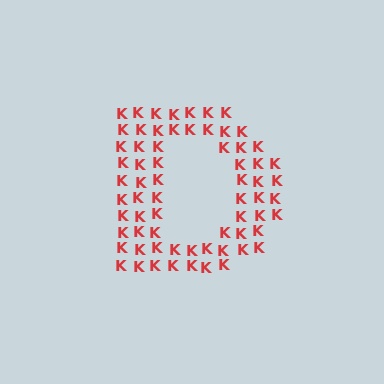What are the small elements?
The small elements are letter K's.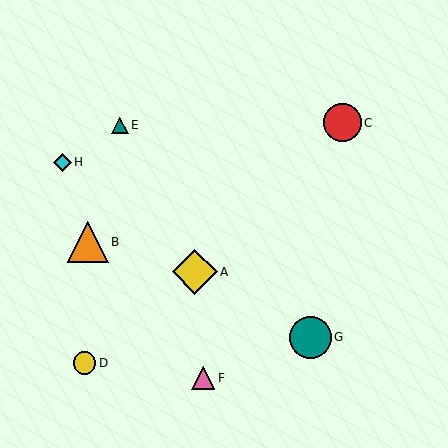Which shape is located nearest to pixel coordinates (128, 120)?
The teal triangle (labeled E) at (120, 125) is nearest to that location.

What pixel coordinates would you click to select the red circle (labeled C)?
Click at (343, 123) to select the red circle C.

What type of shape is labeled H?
Shape H is a cyan diamond.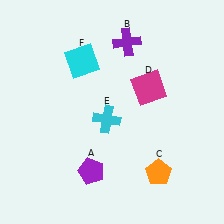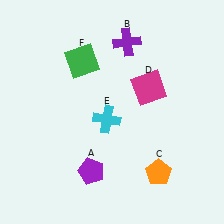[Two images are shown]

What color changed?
The square (F) changed from cyan in Image 1 to green in Image 2.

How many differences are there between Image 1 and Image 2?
There is 1 difference between the two images.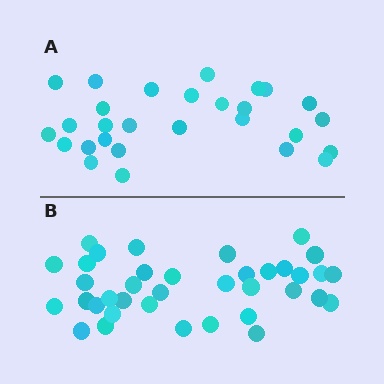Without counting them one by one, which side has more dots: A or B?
Region B (the bottom region) has more dots.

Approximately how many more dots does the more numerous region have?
Region B has roughly 8 or so more dots than region A.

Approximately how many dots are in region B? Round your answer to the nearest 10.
About 40 dots. (The exact count is 37, which rounds to 40.)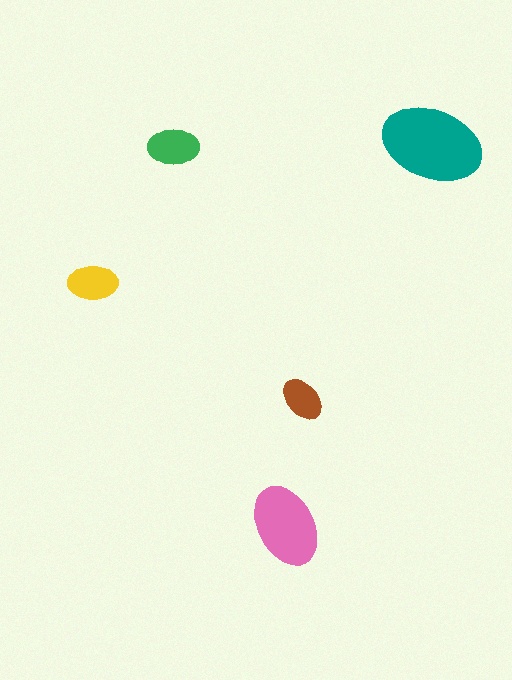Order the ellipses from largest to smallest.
the teal one, the pink one, the green one, the yellow one, the brown one.